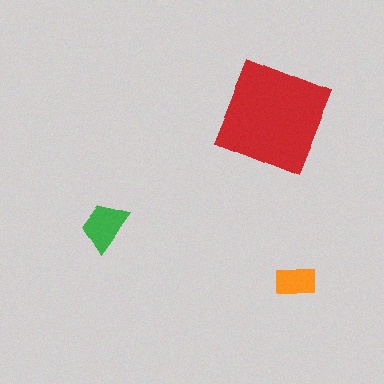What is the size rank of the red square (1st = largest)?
1st.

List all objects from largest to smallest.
The red square, the green trapezoid, the orange rectangle.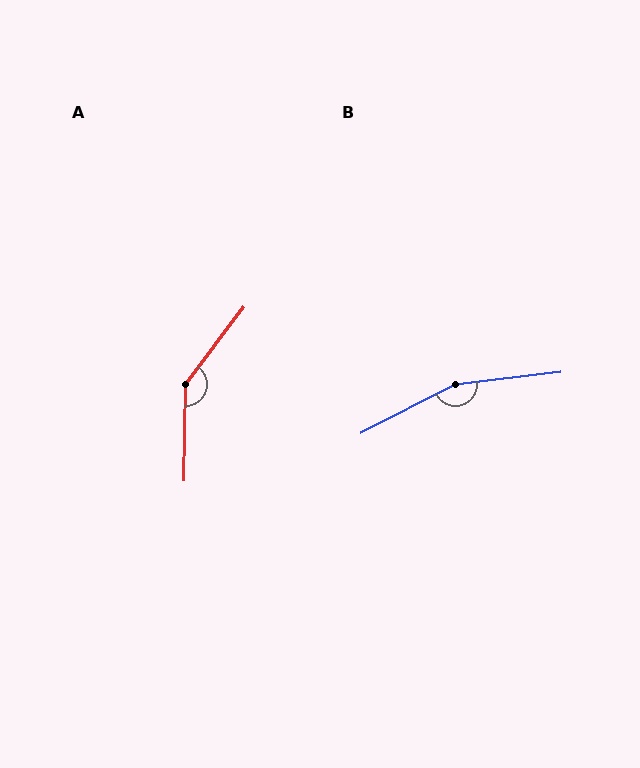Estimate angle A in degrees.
Approximately 144 degrees.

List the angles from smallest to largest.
A (144°), B (160°).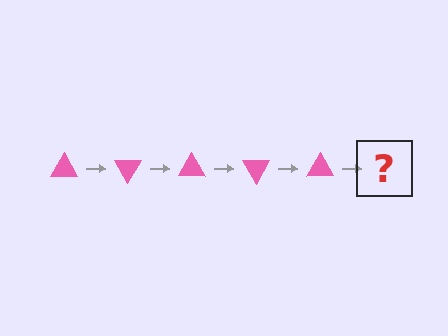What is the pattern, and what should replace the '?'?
The pattern is that the triangle rotates 60 degrees each step. The '?' should be a pink triangle rotated 300 degrees.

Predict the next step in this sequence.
The next step is a pink triangle rotated 300 degrees.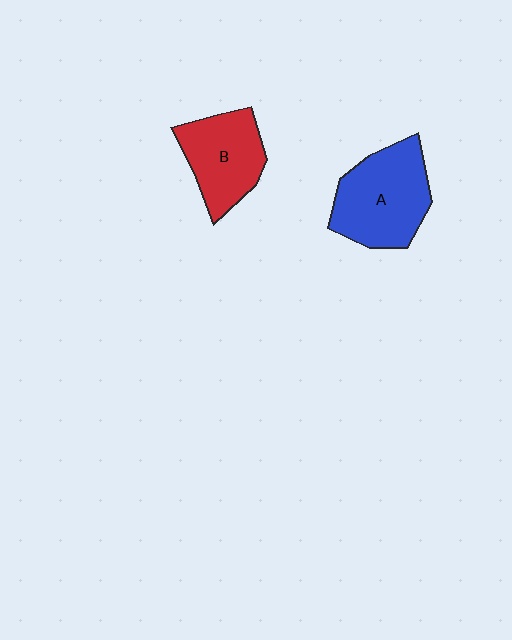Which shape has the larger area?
Shape A (blue).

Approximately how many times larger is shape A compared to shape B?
Approximately 1.2 times.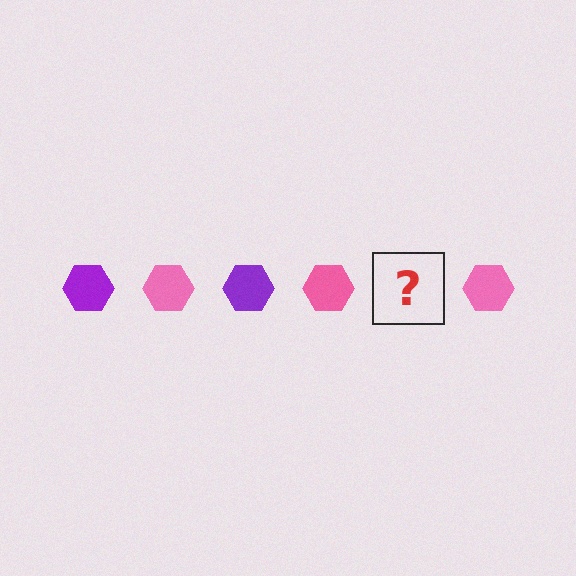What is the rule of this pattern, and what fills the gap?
The rule is that the pattern cycles through purple, pink hexagons. The gap should be filled with a purple hexagon.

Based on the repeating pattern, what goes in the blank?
The blank should be a purple hexagon.